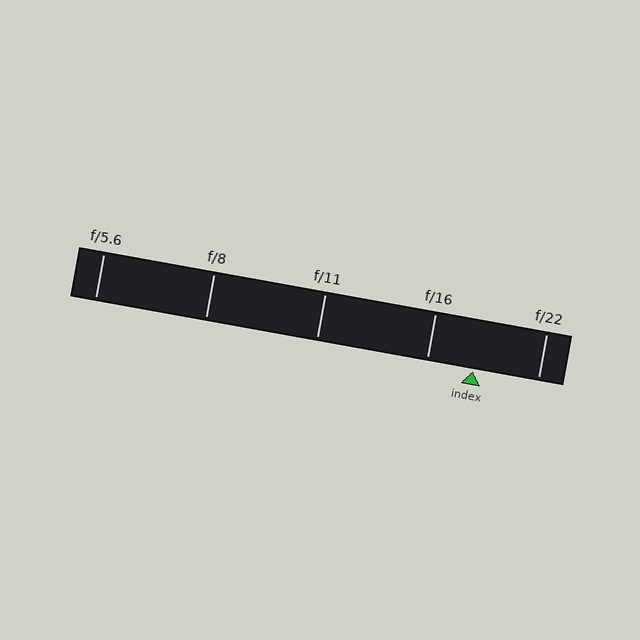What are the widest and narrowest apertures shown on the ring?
The widest aperture shown is f/5.6 and the narrowest is f/22.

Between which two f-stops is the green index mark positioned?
The index mark is between f/16 and f/22.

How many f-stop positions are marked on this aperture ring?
There are 5 f-stop positions marked.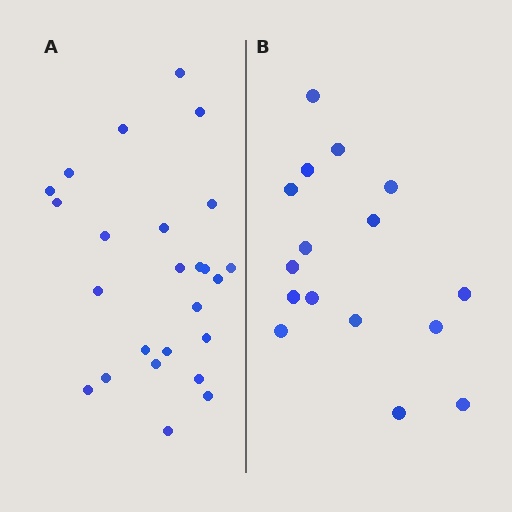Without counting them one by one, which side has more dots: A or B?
Region A (the left region) has more dots.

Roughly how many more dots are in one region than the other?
Region A has roughly 8 or so more dots than region B.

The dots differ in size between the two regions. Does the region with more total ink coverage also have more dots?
No. Region B has more total ink coverage because its dots are larger, but region A actually contains more individual dots. Total area can be misleading — the number of items is what matters here.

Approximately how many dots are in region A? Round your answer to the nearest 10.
About 20 dots. (The exact count is 25, which rounds to 20.)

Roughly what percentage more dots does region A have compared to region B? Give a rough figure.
About 55% more.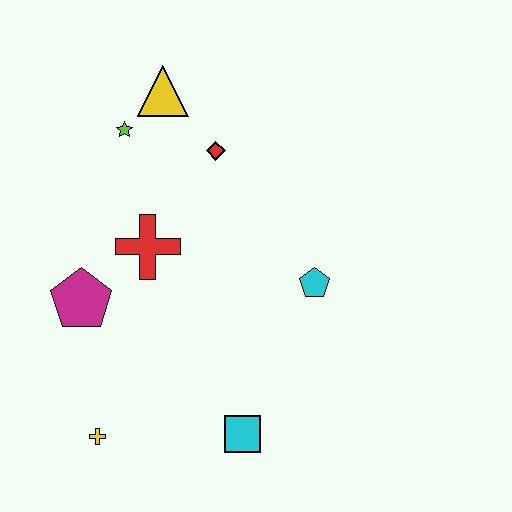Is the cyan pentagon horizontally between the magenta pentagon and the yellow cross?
No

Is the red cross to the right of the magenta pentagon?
Yes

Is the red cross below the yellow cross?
No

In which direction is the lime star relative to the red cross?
The lime star is above the red cross.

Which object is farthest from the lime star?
The cyan square is farthest from the lime star.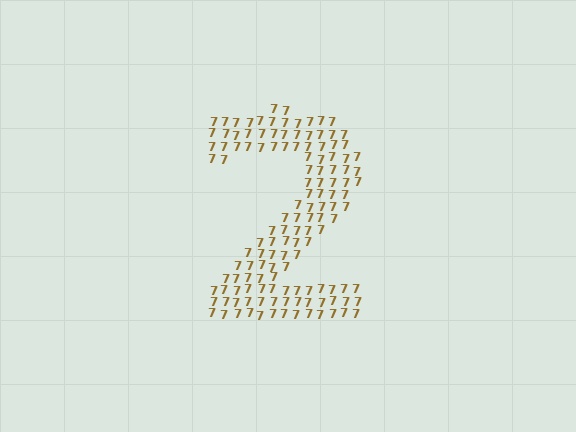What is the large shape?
The large shape is the digit 2.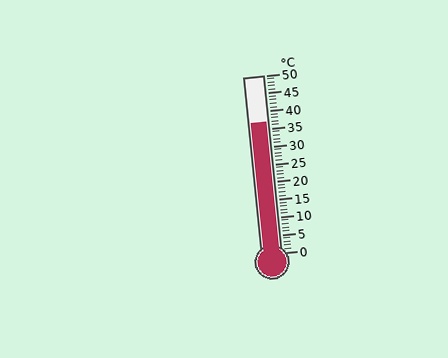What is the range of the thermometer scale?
The thermometer scale ranges from 0°C to 50°C.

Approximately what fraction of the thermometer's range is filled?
The thermometer is filled to approximately 75% of its range.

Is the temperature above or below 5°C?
The temperature is above 5°C.